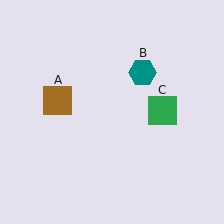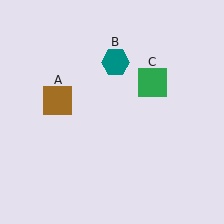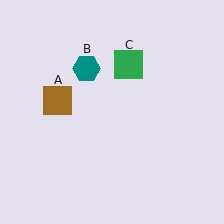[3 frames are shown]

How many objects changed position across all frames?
2 objects changed position: teal hexagon (object B), green square (object C).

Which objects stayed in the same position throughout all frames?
Brown square (object A) remained stationary.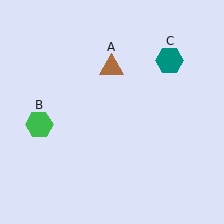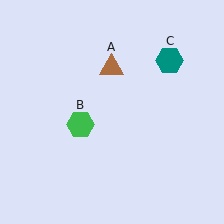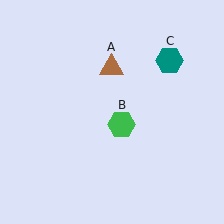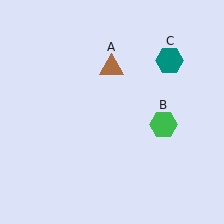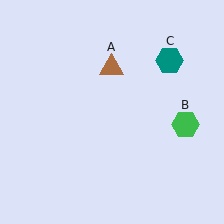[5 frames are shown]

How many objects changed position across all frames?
1 object changed position: green hexagon (object B).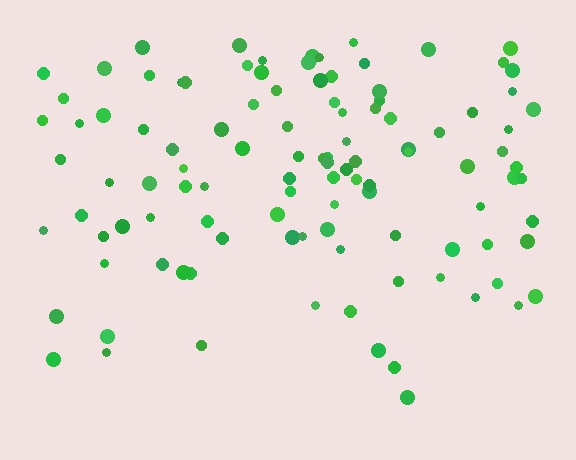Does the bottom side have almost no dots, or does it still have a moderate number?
Still a moderate number, just noticeably fewer than the top.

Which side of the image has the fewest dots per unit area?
The bottom.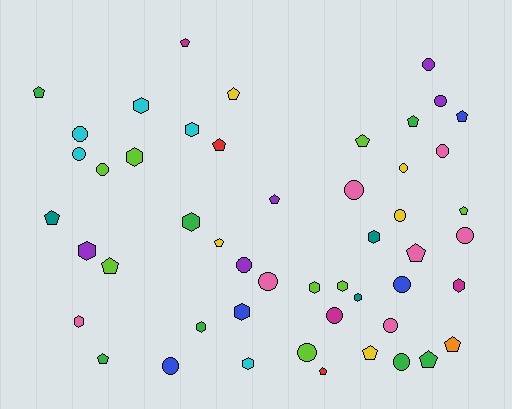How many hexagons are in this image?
There are 14 hexagons.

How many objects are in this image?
There are 50 objects.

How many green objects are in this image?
There are 7 green objects.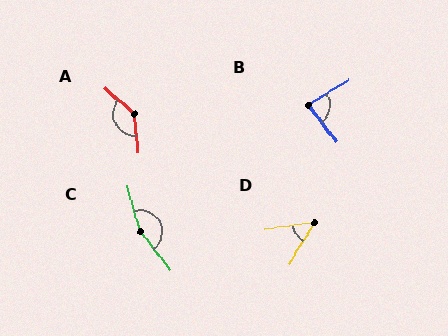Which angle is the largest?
C, at approximately 158 degrees.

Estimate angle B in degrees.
Approximately 84 degrees.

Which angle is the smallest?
D, at approximately 51 degrees.